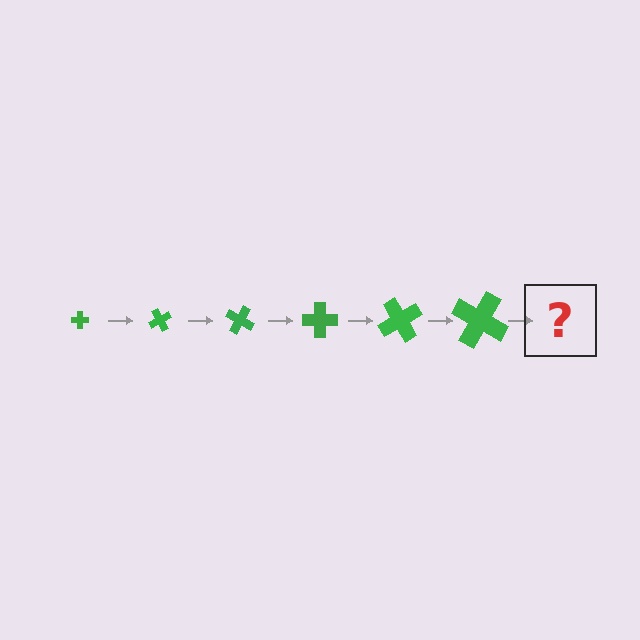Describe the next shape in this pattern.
It should be a cross, larger than the previous one and rotated 360 degrees from the start.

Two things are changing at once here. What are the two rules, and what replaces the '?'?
The two rules are that the cross grows larger each step and it rotates 60 degrees each step. The '?' should be a cross, larger than the previous one and rotated 360 degrees from the start.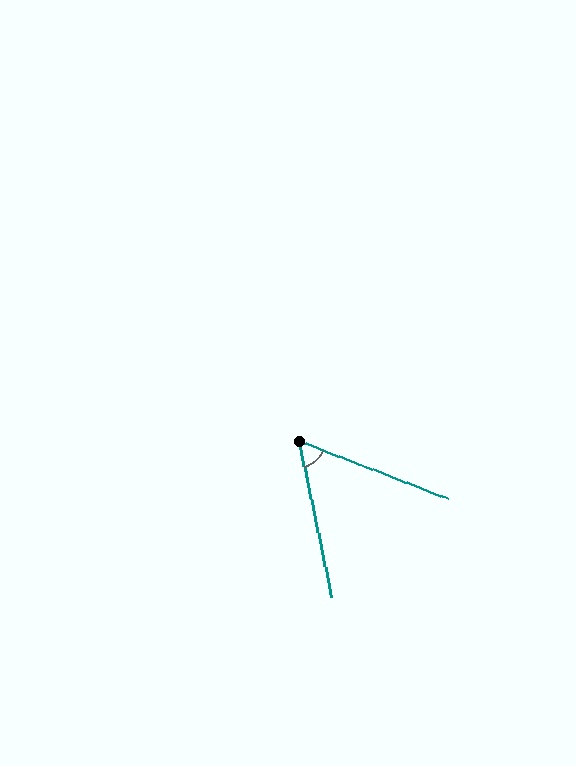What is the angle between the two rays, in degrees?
Approximately 57 degrees.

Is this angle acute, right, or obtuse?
It is acute.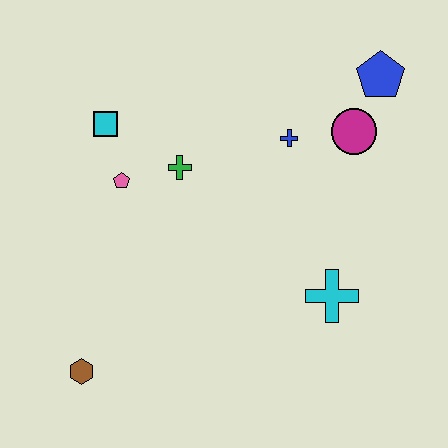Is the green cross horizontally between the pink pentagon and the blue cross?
Yes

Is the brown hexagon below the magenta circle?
Yes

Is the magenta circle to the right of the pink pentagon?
Yes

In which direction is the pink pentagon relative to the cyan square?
The pink pentagon is below the cyan square.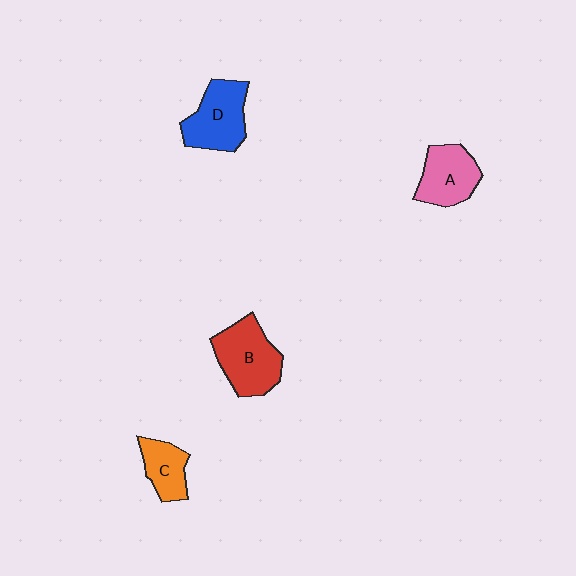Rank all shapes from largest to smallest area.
From largest to smallest: B (red), D (blue), A (pink), C (orange).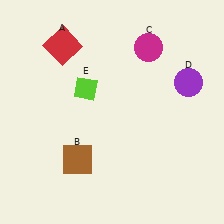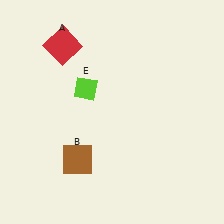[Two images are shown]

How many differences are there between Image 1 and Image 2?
There are 2 differences between the two images.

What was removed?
The purple circle (D), the magenta circle (C) were removed in Image 2.